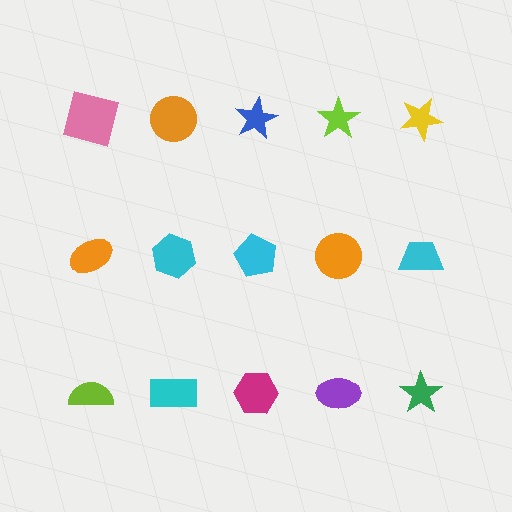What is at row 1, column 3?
A blue star.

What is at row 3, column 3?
A magenta hexagon.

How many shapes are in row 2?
5 shapes.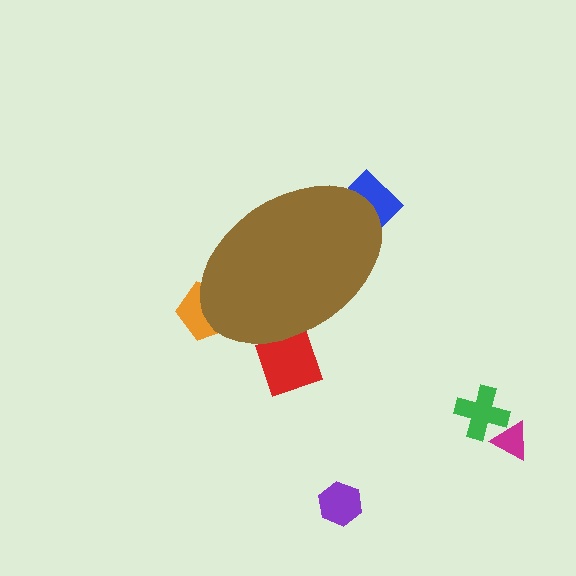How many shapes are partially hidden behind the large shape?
3 shapes are partially hidden.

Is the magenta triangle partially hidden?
No, the magenta triangle is fully visible.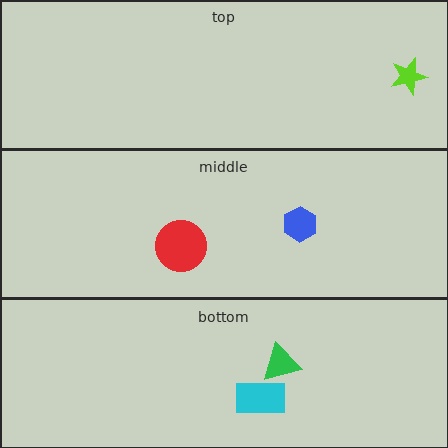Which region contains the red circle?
The middle region.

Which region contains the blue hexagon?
The middle region.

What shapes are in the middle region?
The red circle, the blue hexagon.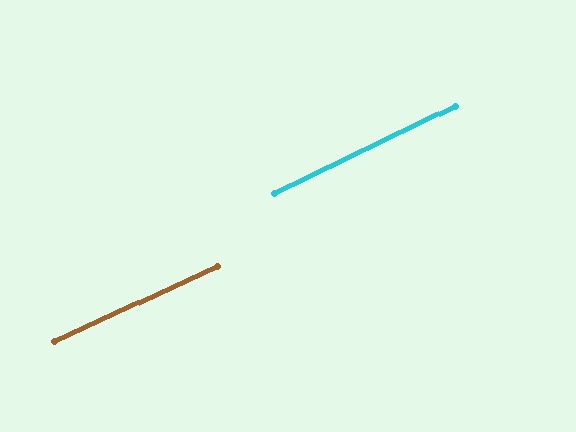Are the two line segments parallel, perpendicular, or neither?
Parallel — their directions differ by only 1.0°.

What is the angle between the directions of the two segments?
Approximately 1 degree.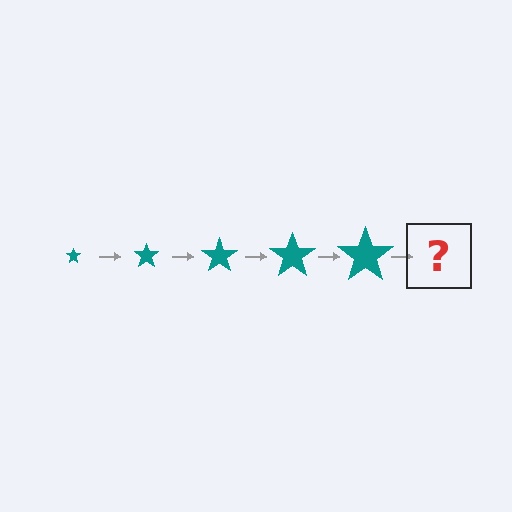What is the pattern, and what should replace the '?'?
The pattern is that the star gets progressively larger each step. The '?' should be a teal star, larger than the previous one.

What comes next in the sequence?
The next element should be a teal star, larger than the previous one.